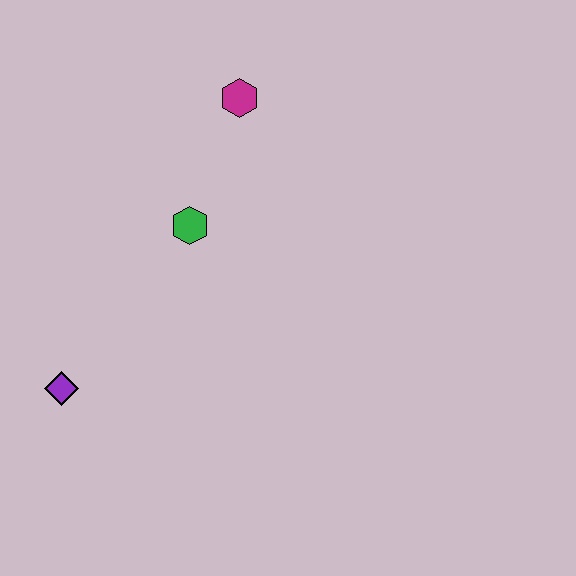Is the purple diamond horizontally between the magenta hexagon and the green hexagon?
No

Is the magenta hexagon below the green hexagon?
No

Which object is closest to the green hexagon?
The magenta hexagon is closest to the green hexagon.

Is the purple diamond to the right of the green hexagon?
No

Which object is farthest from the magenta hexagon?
The purple diamond is farthest from the magenta hexagon.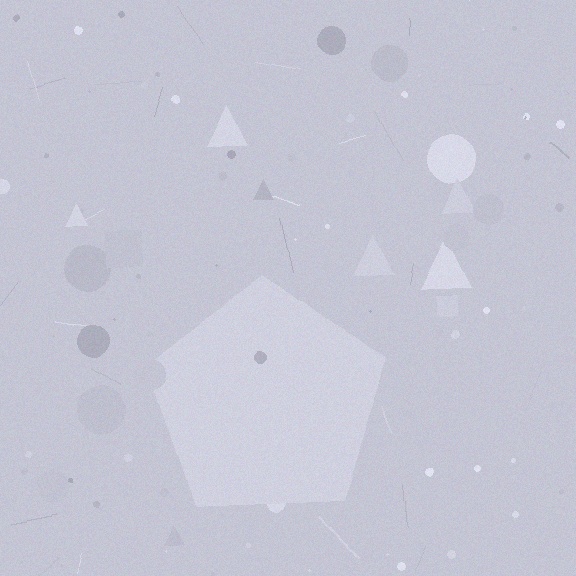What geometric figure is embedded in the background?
A pentagon is embedded in the background.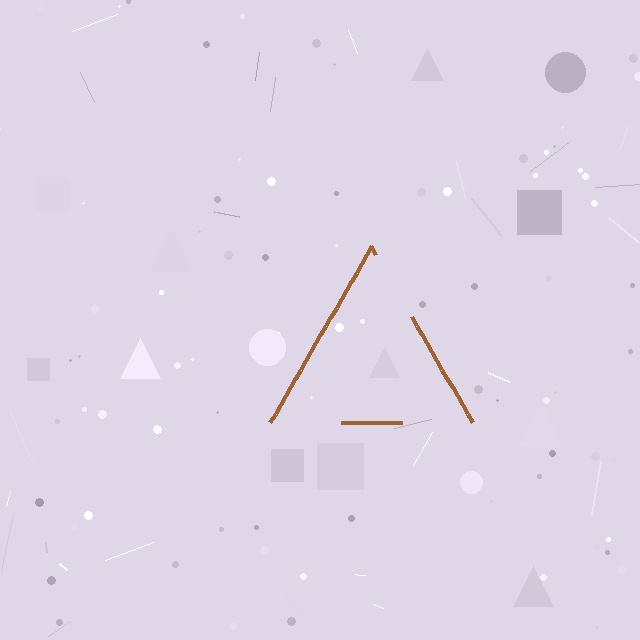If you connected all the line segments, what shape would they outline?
They would outline a triangle.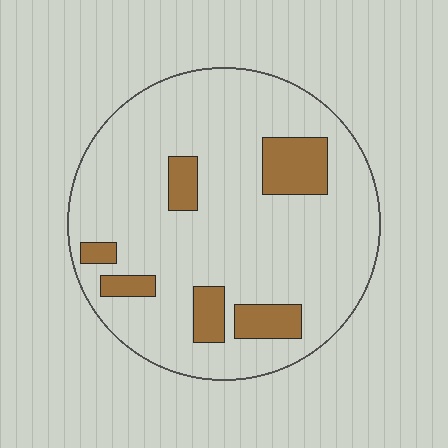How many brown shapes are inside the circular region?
6.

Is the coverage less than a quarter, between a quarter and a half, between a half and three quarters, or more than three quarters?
Less than a quarter.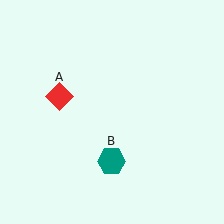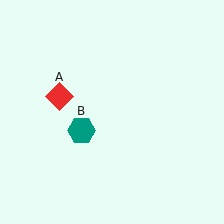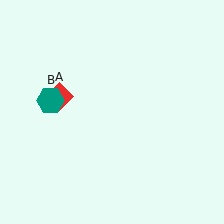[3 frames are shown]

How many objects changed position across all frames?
1 object changed position: teal hexagon (object B).